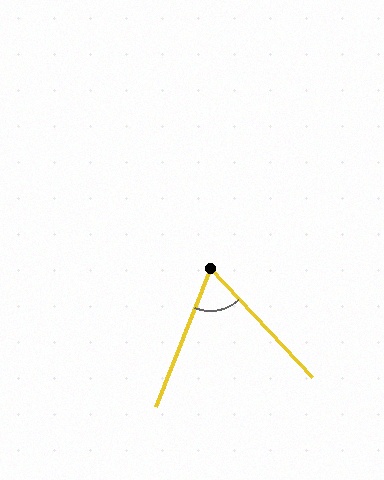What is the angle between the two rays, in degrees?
Approximately 65 degrees.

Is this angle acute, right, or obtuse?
It is acute.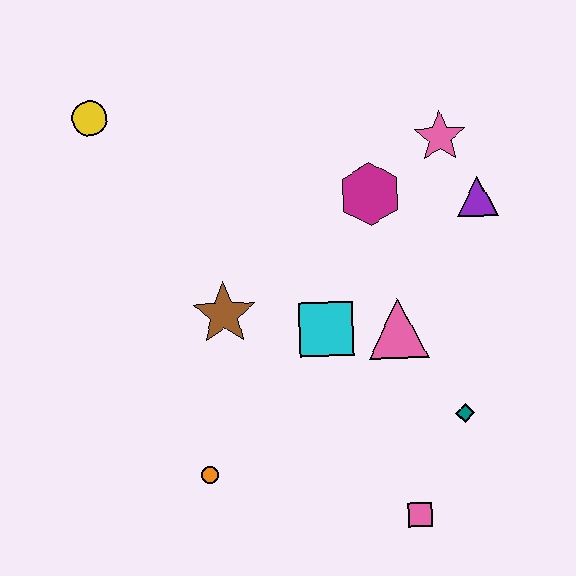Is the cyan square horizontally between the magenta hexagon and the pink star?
No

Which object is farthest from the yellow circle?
The pink square is farthest from the yellow circle.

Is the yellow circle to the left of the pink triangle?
Yes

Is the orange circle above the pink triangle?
No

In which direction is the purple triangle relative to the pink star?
The purple triangle is below the pink star.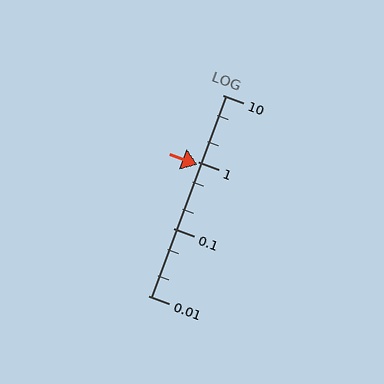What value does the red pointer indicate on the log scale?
The pointer indicates approximately 0.89.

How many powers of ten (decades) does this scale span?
The scale spans 3 decades, from 0.01 to 10.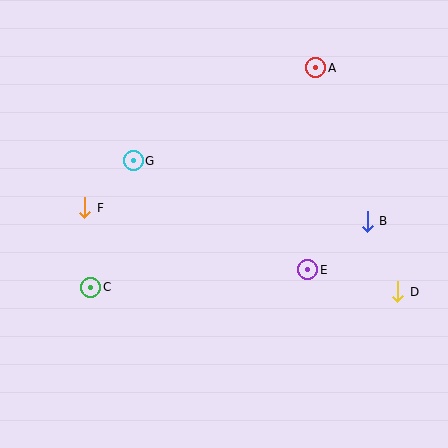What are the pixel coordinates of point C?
Point C is at (91, 287).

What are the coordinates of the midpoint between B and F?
The midpoint between B and F is at (226, 215).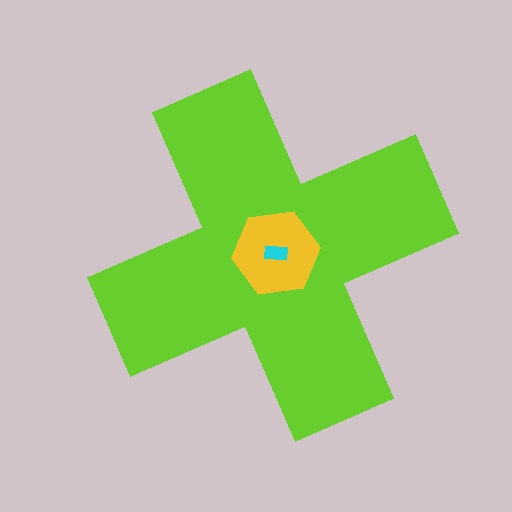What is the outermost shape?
The lime cross.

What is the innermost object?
The cyan rectangle.